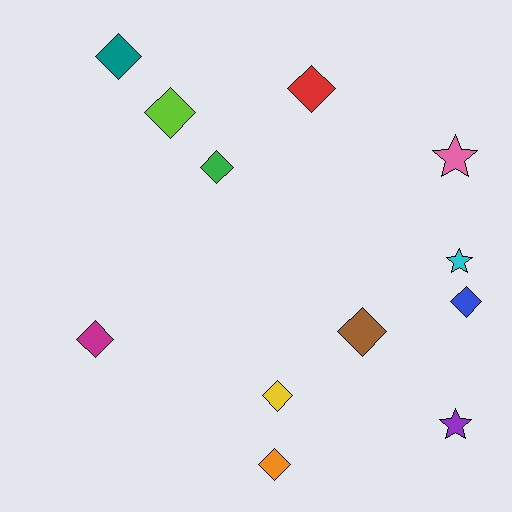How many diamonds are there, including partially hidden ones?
There are 9 diamonds.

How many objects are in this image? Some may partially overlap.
There are 12 objects.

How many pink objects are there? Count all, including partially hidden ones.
There is 1 pink object.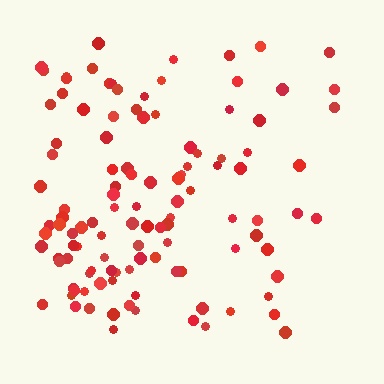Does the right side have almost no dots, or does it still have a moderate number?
Still a moderate number, just noticeably fewer than the left.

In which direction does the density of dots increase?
From right to left, with the left side densest.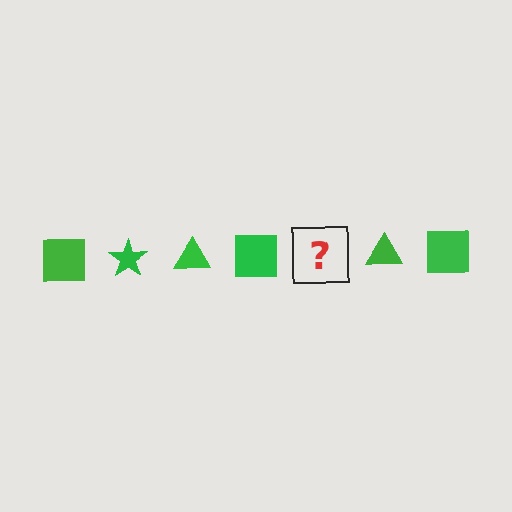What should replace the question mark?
The question mark should be replaced with a green star.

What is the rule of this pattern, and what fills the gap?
The rule is that the pattern cycles through square, star, triangle shapes in green. The gap should be filled with a green star.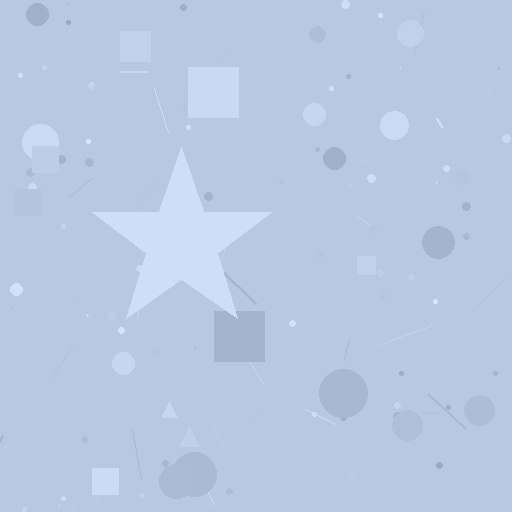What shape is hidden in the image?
A star is hidden in the image.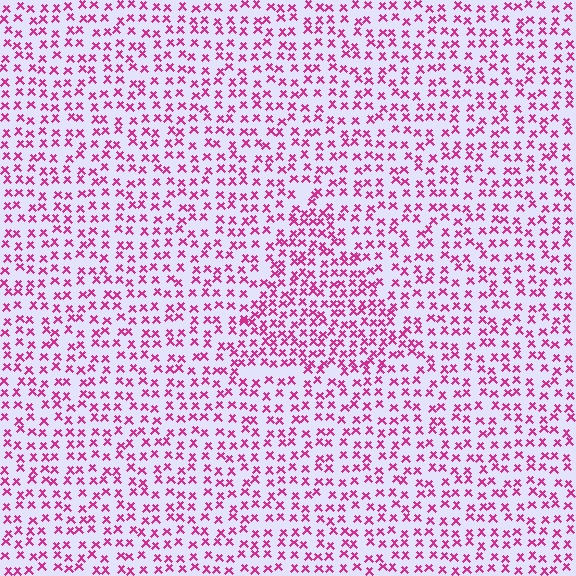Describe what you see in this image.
The image contains small magenta elements arranged at two different densities. A triangle-shaped region is visible where the elements are more densely packed than the surrounding area.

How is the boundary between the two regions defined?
The boundary is defined by a change in element density (approximately 1.6x ratio). All elements are the same color, size, and shape.